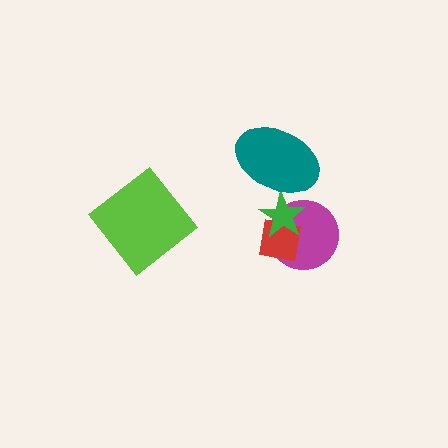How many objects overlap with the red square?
2 objects overlap with the red square.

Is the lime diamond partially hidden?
No, no other shape covers it.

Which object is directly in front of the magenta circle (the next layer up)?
The red square is directly in front of the magenta circle.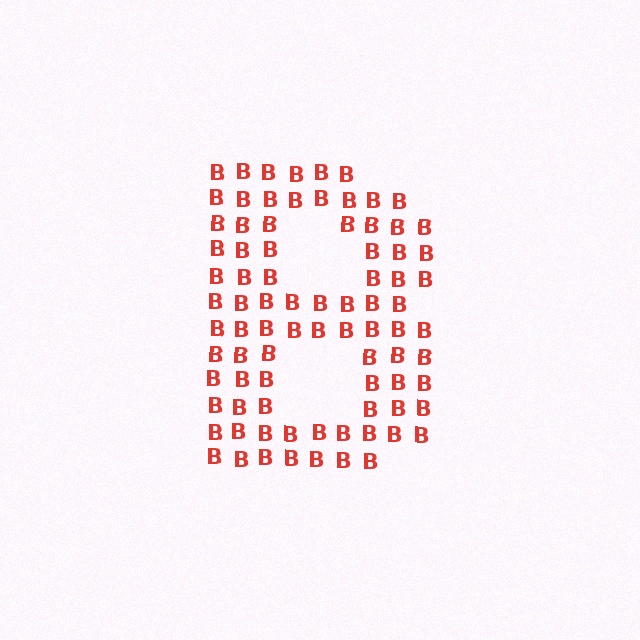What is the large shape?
The large shape is the letter B.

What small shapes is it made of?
It is made of small letter B's.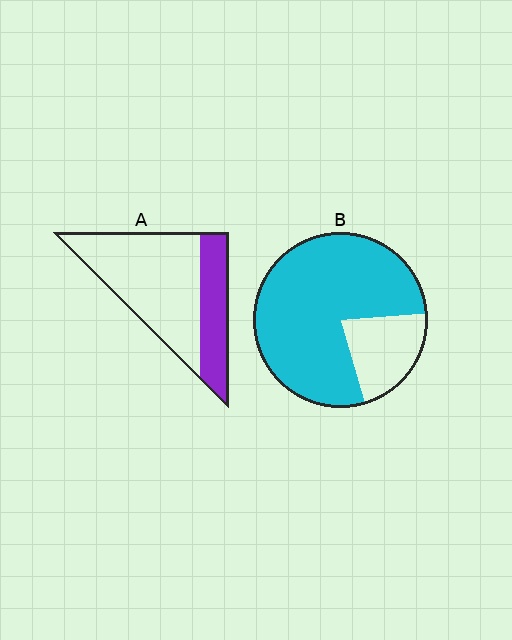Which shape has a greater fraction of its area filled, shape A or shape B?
Shape B.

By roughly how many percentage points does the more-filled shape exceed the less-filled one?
By roughly 50 percentage points (B over A).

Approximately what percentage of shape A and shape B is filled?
A is approximately 30% and B is approximately 80%.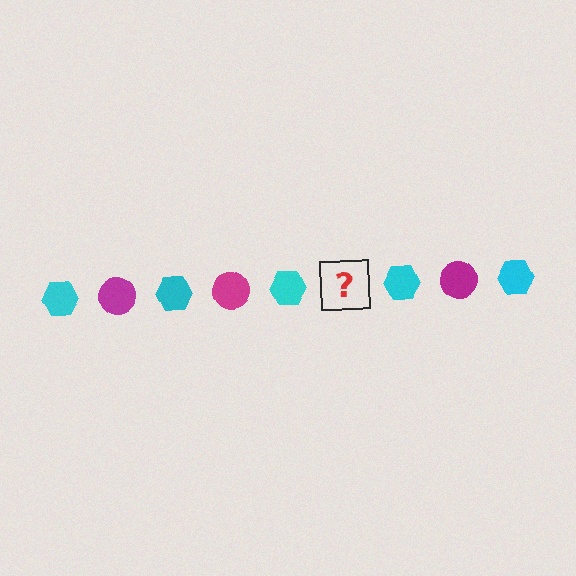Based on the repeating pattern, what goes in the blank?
The blank should be a magenta circle.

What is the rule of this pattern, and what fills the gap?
The rule is that the pattern alternates between cyan hexagon and magenta circle. The gap should be filled with a magenta circle.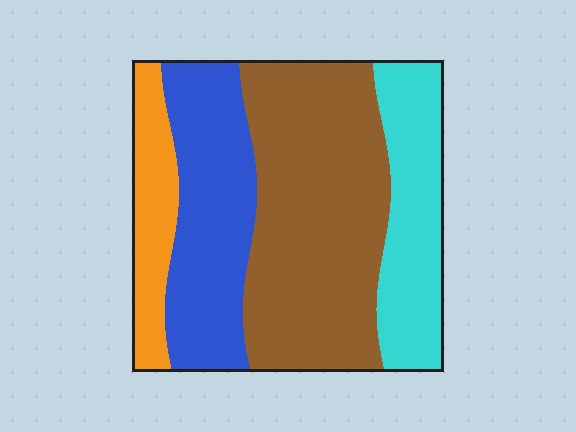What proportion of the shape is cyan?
Cyan covers about 20% of the shape.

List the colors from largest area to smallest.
From largest to smallest: brown, blue, cyan, orange.